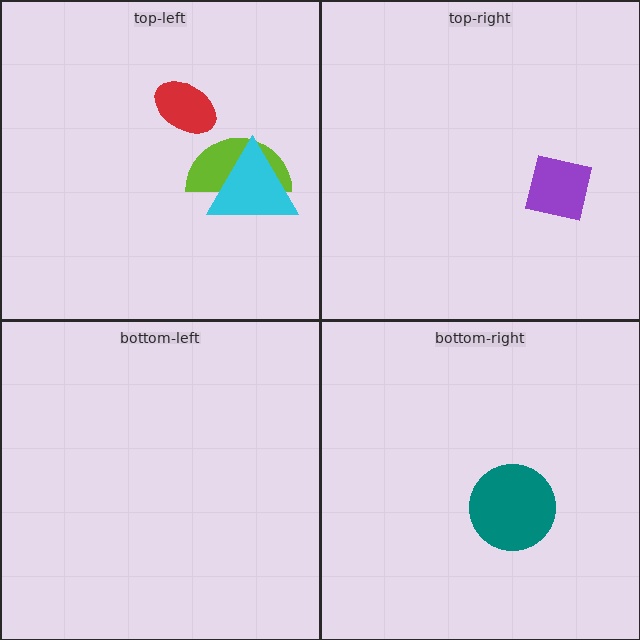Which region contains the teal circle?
The bottom-right region.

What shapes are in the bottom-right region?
The teal circle.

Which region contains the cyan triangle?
The top-left region.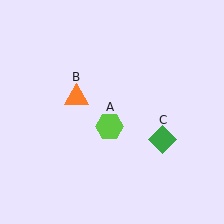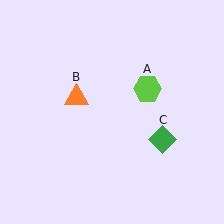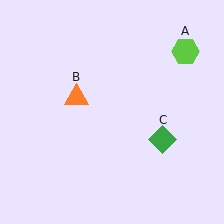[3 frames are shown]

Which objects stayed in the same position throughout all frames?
Orange triangle (object B) and green diamond (object C) remained stationary.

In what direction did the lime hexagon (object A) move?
The lime hexagon (object A) moved up and to the right.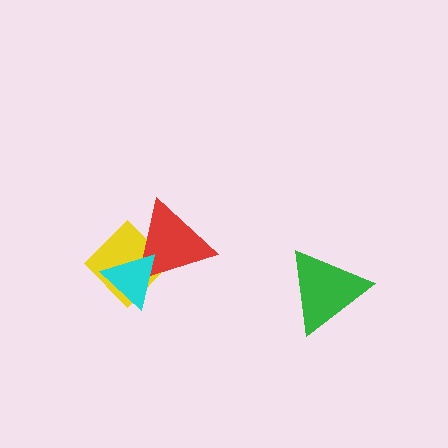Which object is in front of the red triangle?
The cyan triangle is in front of the red triangle.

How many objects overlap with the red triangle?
2 objects overlap with the red triangle.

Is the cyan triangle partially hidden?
No, no other shape covers it.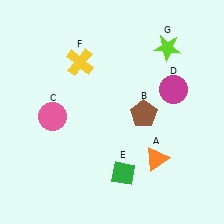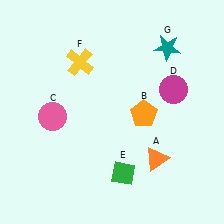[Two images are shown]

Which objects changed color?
B changed from brown to orange. G changed from lime to teal.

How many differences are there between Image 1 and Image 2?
There are 2 differences between the two images.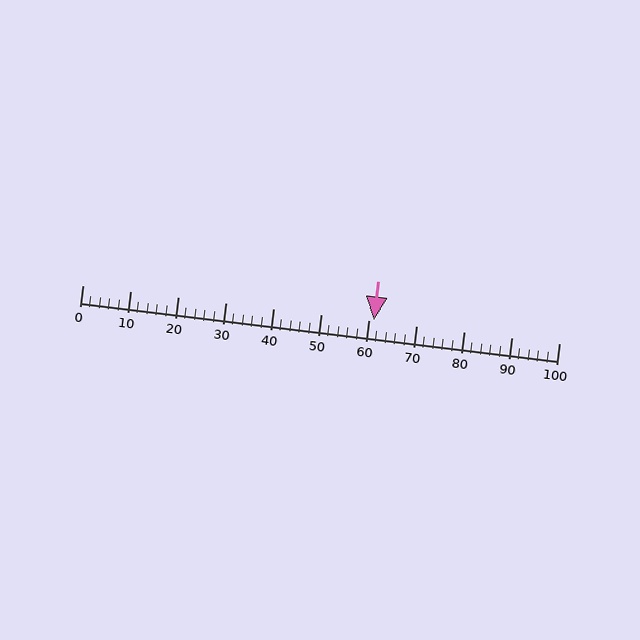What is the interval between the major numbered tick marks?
The major tick marks are spaced 10 units apart.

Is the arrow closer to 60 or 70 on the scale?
The arrow is closer to 60.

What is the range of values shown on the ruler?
The ruler shows values from 0 to 100.